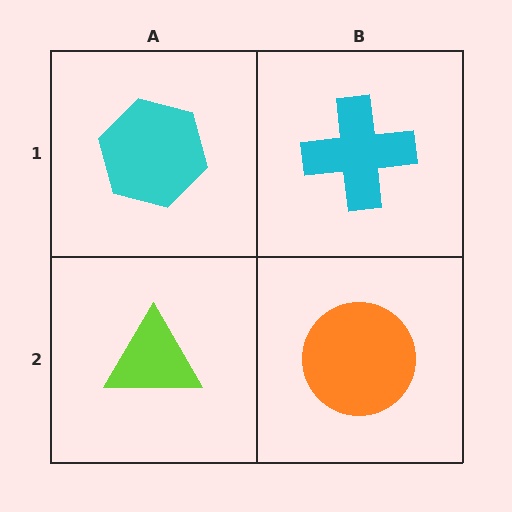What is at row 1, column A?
A cyan hexagon.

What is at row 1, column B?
A cyan cross.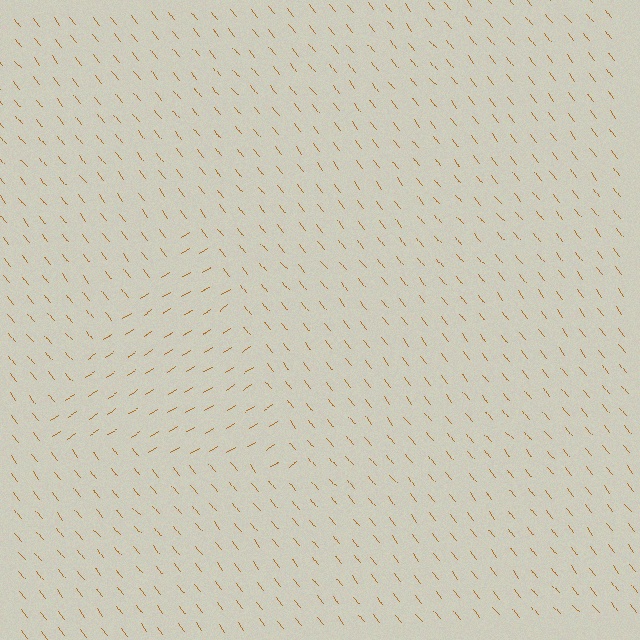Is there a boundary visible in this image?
Yes, there is a texture boundary formed by a change in line orientation.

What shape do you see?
I see a triangle.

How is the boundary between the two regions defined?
The boundary is defined purely by a change in line orientation (approximately 84 degrees difference). All lines are the same color and thickness.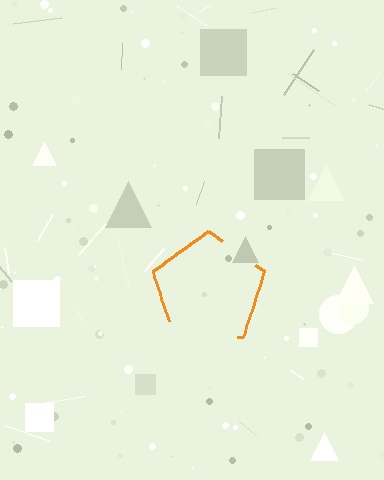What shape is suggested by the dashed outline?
The dashed outline suggests a pentagon.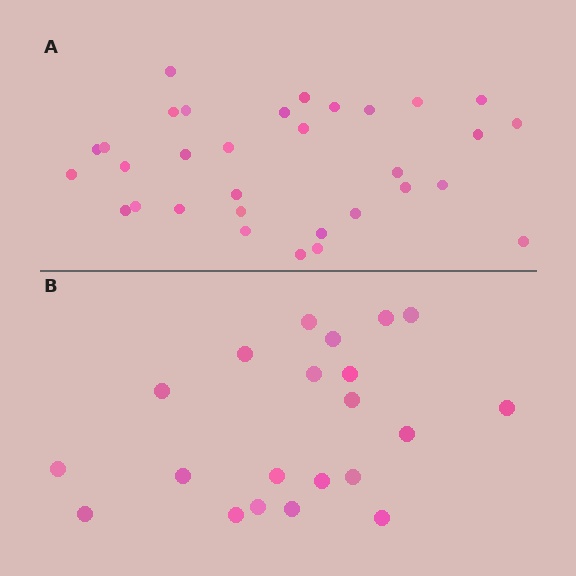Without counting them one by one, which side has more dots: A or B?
Region A (the top region) has more dots.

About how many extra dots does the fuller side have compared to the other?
Region A has roughly 12 or so more dots than region B.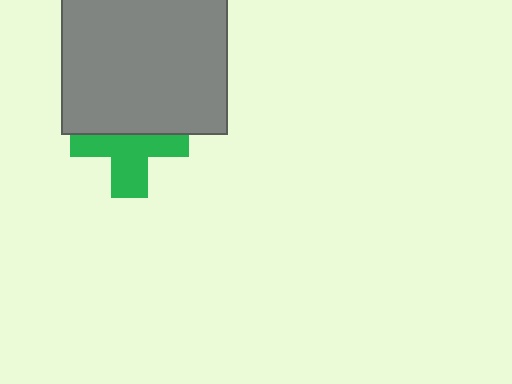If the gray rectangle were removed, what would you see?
You would see the complete green cross.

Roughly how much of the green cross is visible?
About half of it is visible (roughly 56%).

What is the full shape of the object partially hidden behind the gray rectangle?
The partially hidden object is a green cross.